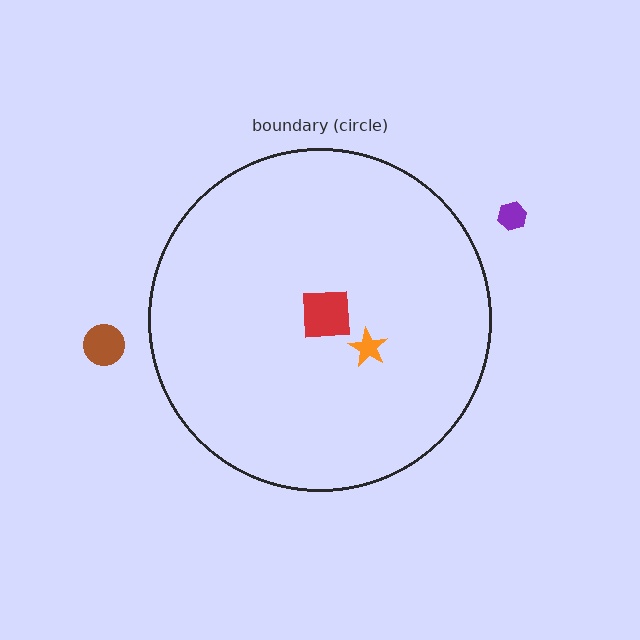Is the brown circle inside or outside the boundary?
Outside.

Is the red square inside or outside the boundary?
Inside.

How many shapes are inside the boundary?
2 inside, 2 outside.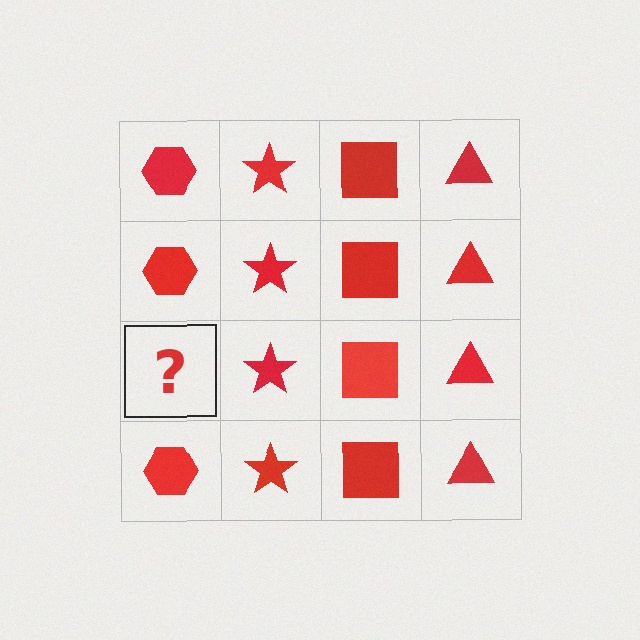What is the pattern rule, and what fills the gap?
The rule is that each column has a consistent shape. The gap should be filled with a red hexagon.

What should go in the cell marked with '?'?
The missing cell should contain a red hexagon.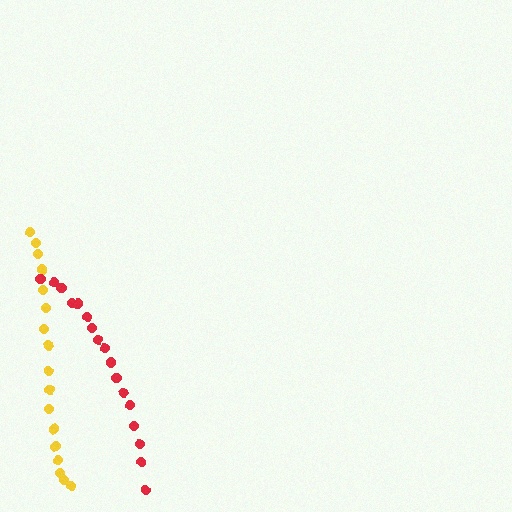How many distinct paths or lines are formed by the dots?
There are 2 distinct paths.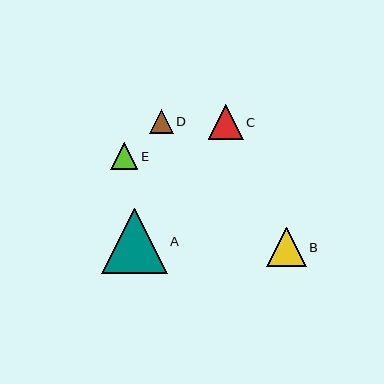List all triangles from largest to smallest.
From largest to smallest: A, B, C, E, D.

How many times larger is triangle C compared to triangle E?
Triangle C is approximately 1.3 times the size of triangle E.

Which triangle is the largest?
Triangle A is the largest with a size of approximately 65 pixels.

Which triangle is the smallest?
Triangle D is the smallest with a size of approximately 24 pixels.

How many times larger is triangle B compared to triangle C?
Triangle B is approximately 1.1 times the size of triangle C.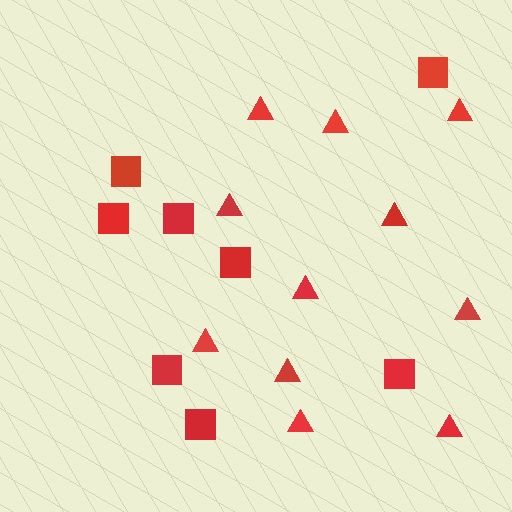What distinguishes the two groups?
There are 2 groups: one group of triangles (11) and one group of squares (8).